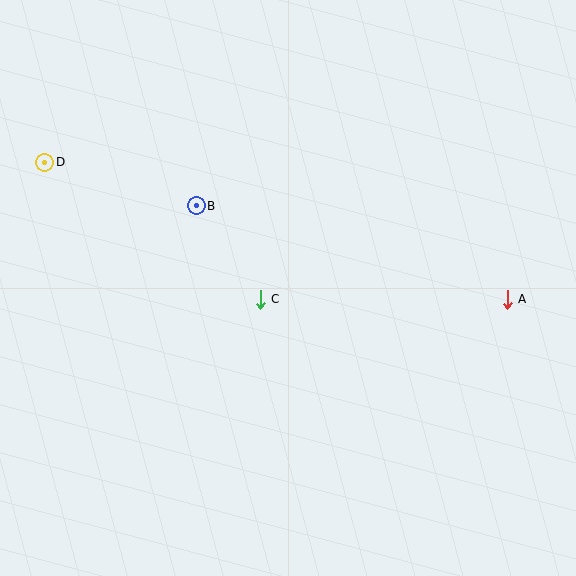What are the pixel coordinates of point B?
Point B is at (196, 206).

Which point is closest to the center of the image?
Point C at (260, 299) is closest to the center.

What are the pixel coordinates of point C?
Point C is at (260, 299).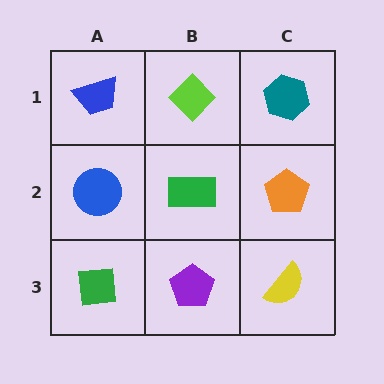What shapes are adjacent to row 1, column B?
A green rectangle (row 2, column B), a blue trapezoid (row 1, column A), a teal hexagon (row 1, column C).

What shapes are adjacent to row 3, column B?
A green rectangle (row 2, column B), a green square (row 3, column A), a yellow semicircle (row 3, column C).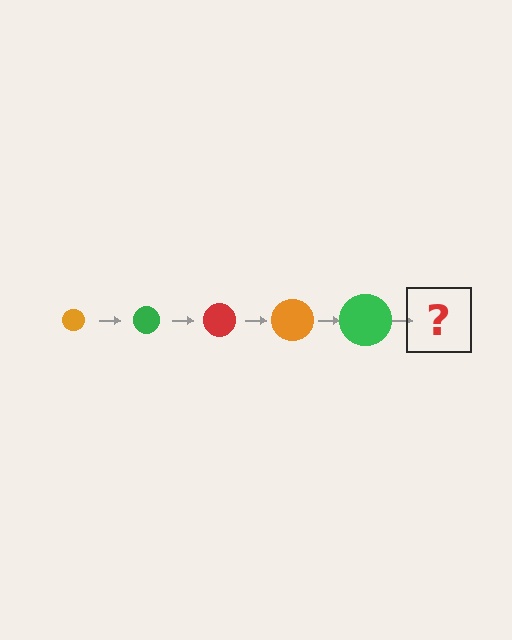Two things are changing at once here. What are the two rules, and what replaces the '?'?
The two rules are that the circle grows larger each step and the color cycles through orange, green, and red. The '?' should be a red circle, larger than the previous one.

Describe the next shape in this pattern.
It should be a red circle, larger than the previous one.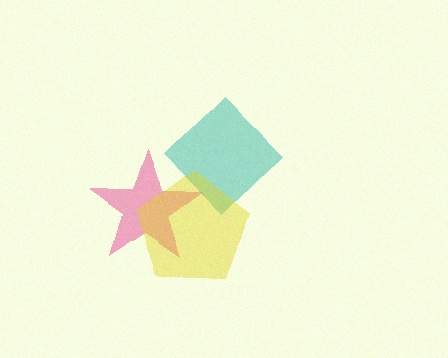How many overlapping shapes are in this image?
There are 3 overlapping shapes in the image.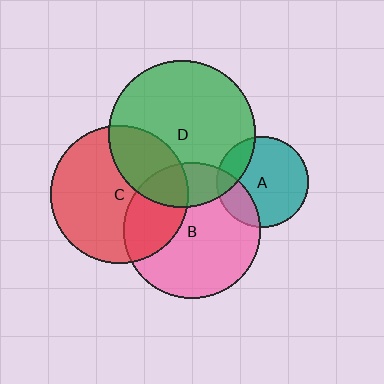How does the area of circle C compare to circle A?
Approximately 2.3 times.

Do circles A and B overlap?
Yes.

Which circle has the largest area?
Circle D (green).